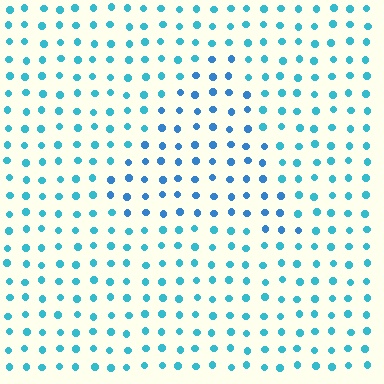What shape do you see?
I see a triangle.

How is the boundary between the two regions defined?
The boundary is defined purely by a slight shift in hue (about 23 degrees). Spacing, size, and orientation are identical on both sides.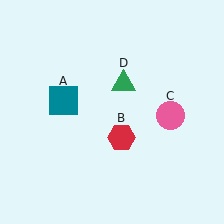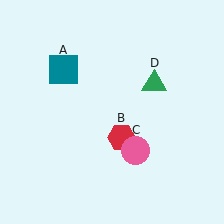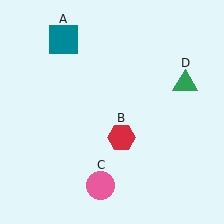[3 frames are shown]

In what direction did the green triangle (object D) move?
The green triangle (object D) moved right.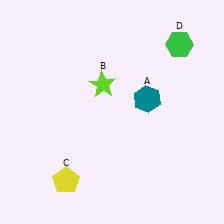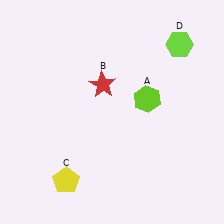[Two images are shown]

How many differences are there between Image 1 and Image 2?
There are 3 differences between the two images.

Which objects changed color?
A changed from teal to lime. B changed from lime to red. D changed from green to lime.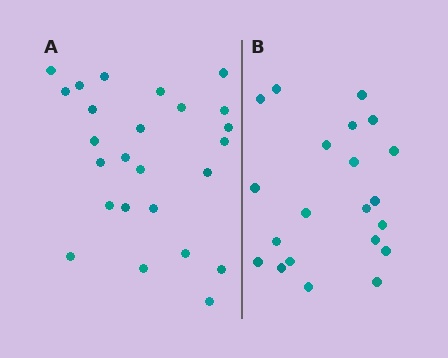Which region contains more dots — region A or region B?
Region A (the left region) has more dots.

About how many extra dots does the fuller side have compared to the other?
Region A has about 4 more dots than region B.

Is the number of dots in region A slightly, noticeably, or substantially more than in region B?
Region A has only slightly more — the two regions are fairly close. The ratio is roughly 1.2 to 1.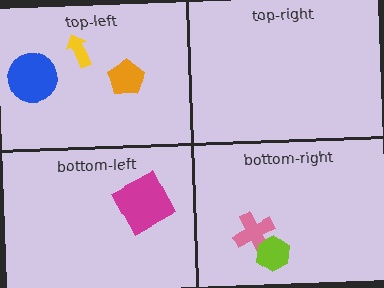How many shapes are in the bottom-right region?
2.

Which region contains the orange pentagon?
The top-left region.